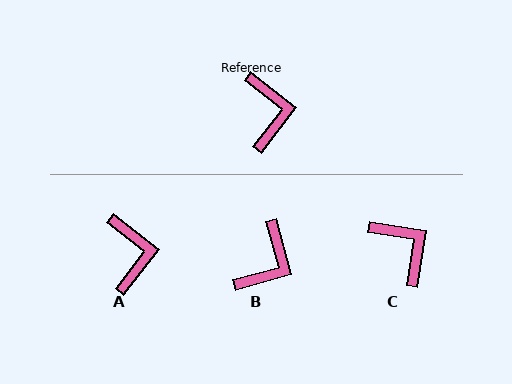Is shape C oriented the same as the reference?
No, it is off by about 29 degrees.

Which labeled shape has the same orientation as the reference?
A.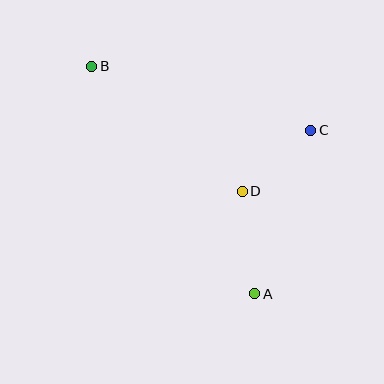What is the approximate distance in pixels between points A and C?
The distance between A and C is approximately 173 pixels.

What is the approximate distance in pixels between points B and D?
The distance between B and D is approximately 196 pixels.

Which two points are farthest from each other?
Points A and B are farthest from each other.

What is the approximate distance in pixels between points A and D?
The distance between A and D is approximately 103 pixels.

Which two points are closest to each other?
Points C and D are closest to each other.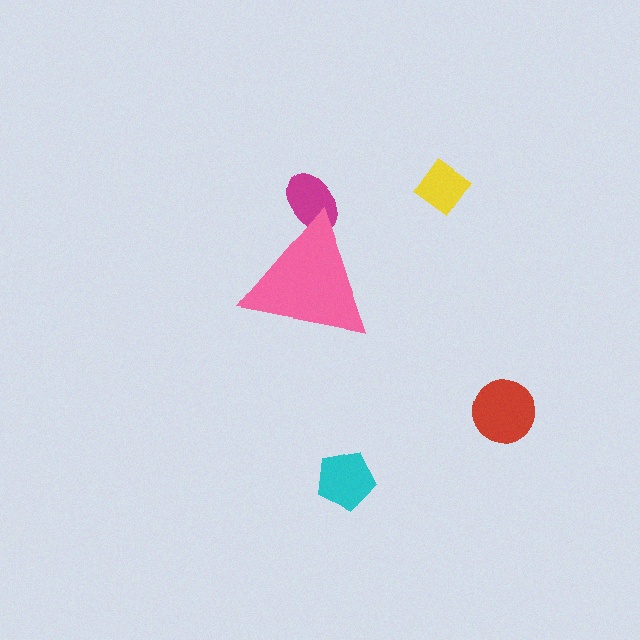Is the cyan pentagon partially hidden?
No, the cyan pentagon is fully visible.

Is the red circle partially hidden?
No, the red circle is fully visible.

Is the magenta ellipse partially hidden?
Yes, the magenta ellipse is partially hidden behind the pink triangle.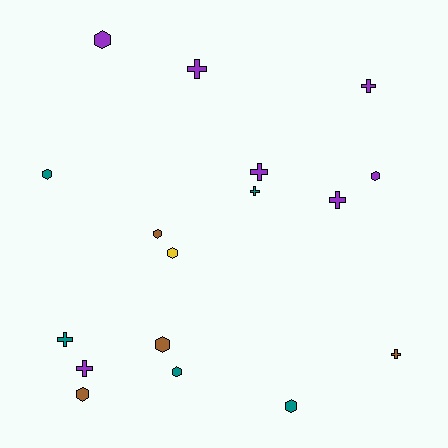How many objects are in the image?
There are 17 objects.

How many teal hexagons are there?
There are 3 teal hexagons.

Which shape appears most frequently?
Hexagon, with 9 objects.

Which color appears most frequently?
Purple, with 7 objects.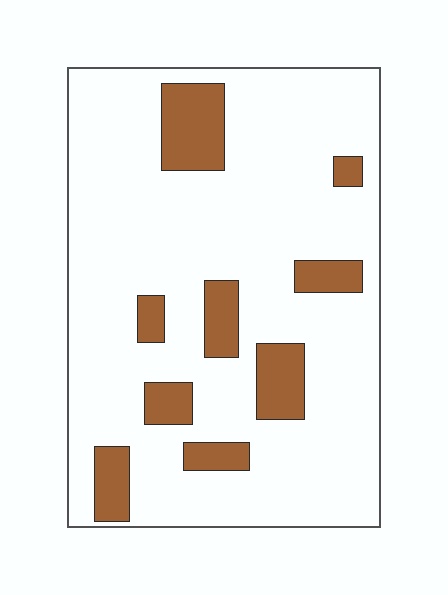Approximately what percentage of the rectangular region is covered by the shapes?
Approximately 15%.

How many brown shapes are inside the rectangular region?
9.